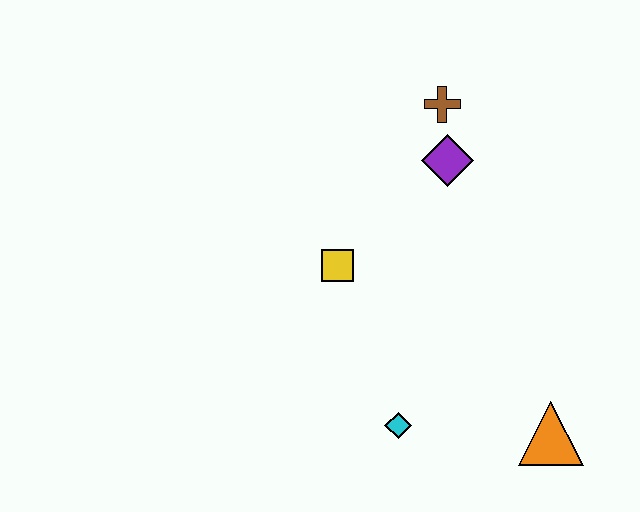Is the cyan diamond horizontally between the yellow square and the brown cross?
Yes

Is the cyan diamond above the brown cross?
No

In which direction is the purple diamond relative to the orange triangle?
The purple diamond is above the orange triangle.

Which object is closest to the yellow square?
The purple diamond is closest to the yellow square.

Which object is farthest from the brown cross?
The orange triangle is farthest from the brown cross.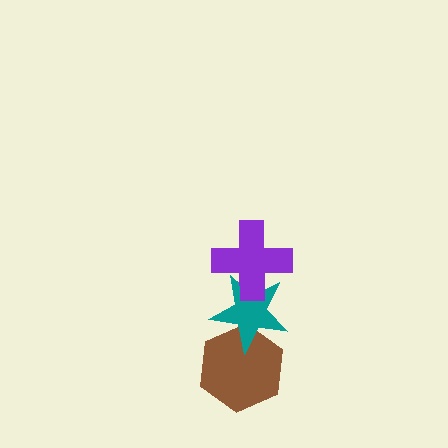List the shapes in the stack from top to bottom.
From top to bottom: the purple cross, the teal star, the brown hexagon.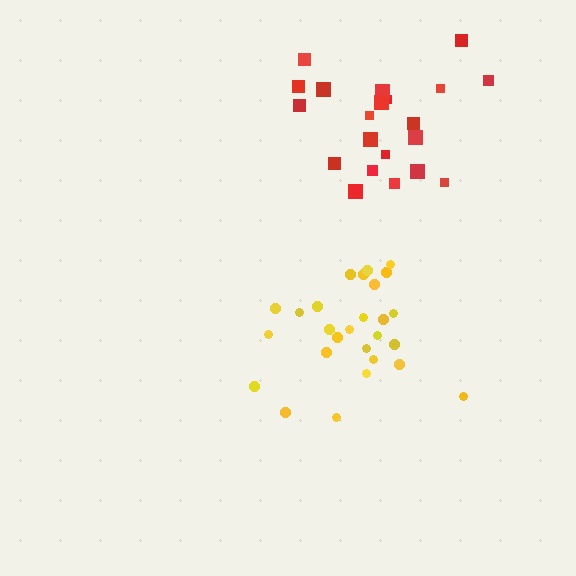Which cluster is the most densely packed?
Yellow.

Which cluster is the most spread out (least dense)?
Red.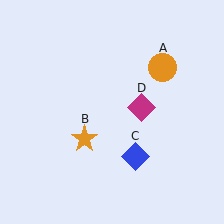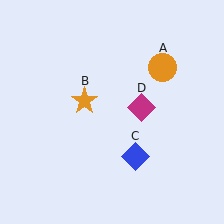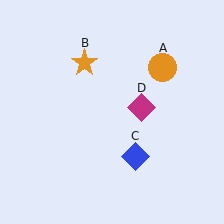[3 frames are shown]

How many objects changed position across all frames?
1 object changed position: orange star (object B).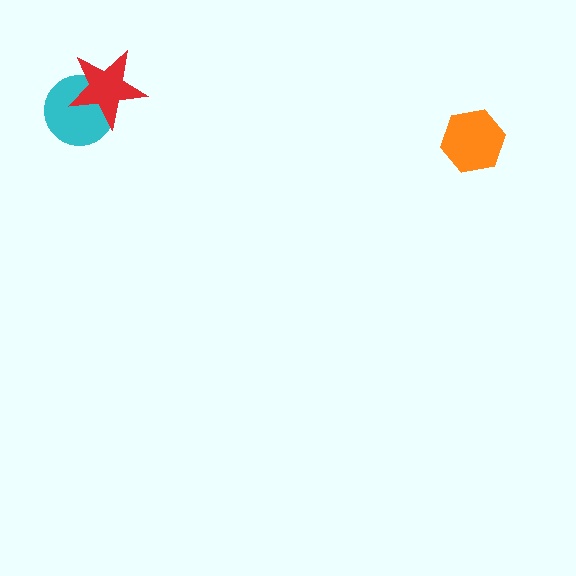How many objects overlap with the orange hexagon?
0 objects overlap with the orange hexagon.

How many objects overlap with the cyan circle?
1 object overlaps with the cyan circle.